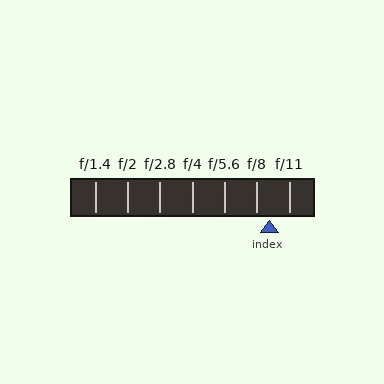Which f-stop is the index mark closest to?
The index mark is closest to f/8.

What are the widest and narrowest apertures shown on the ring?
The widest aperture shown is f/1.4 and the narrowest is f/11.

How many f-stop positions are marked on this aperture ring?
There are 7 f-stop positions marked.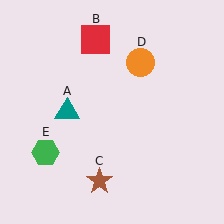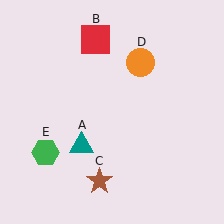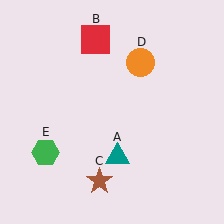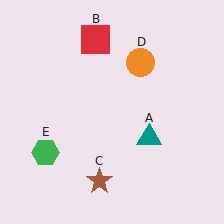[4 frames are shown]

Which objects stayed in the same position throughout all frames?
Red square (object B) and brown star (object C) and orange circle (object D) and green hexagon (object E) remained stationary.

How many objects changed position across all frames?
1 object changed position: teal triangle (object A).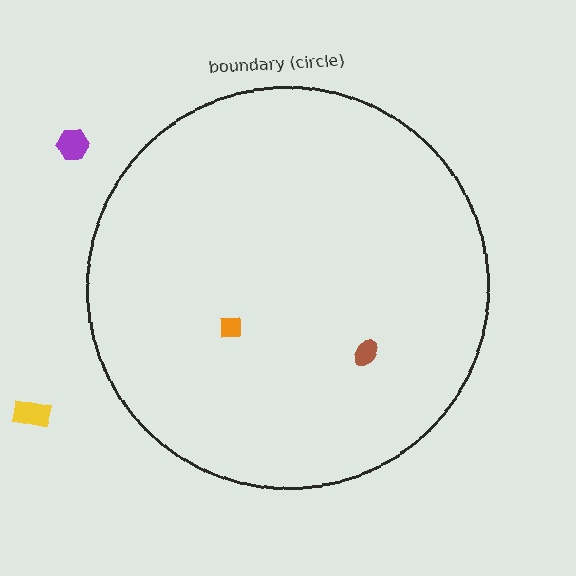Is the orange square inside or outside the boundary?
Inside.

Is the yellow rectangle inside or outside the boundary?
Outside.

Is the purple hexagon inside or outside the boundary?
Outside.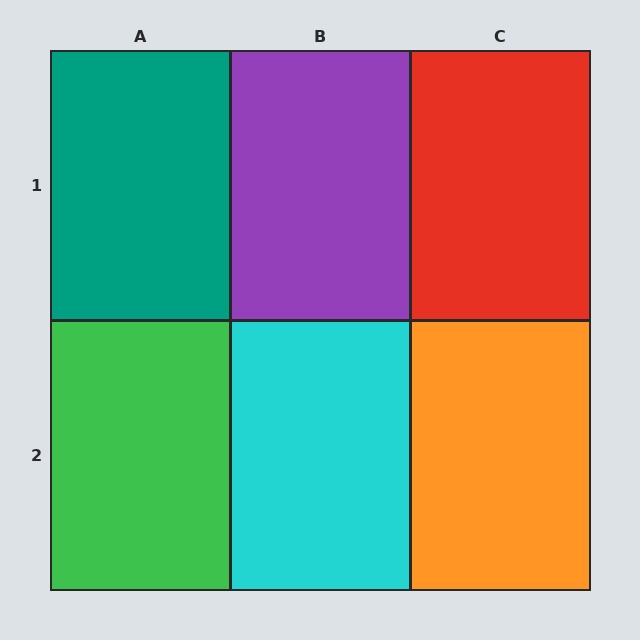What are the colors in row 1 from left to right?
Teal, purple, red.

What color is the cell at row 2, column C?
Orange.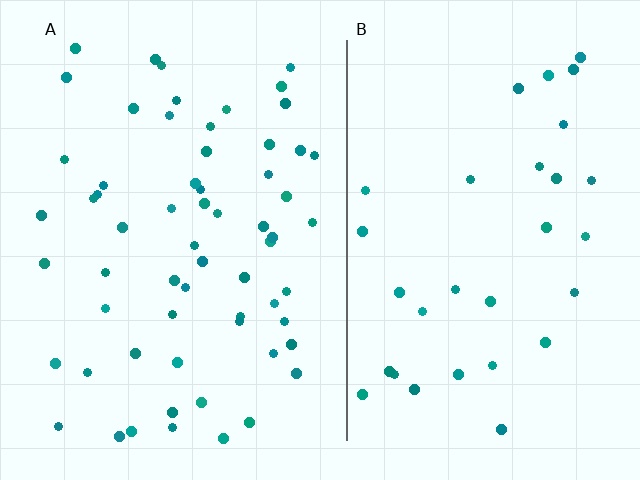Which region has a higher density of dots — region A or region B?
A (the left).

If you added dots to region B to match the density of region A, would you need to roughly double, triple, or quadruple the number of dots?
Approximately double.